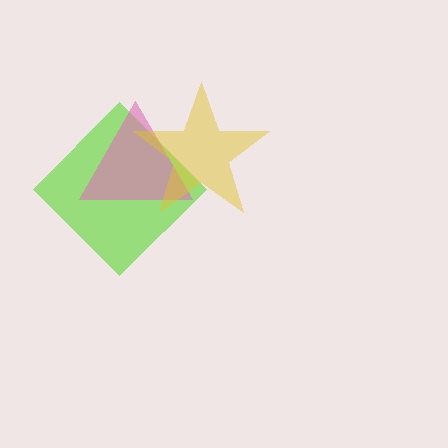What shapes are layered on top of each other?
The layered shapes are: a lime diamond, a pink triangle, a yellow star.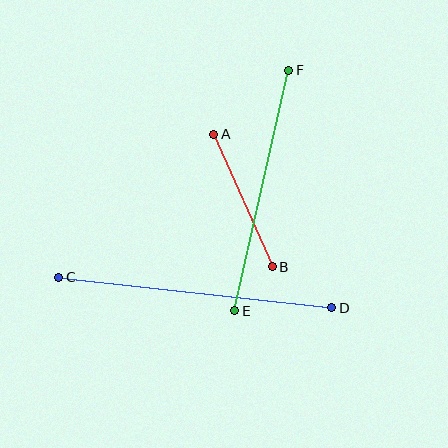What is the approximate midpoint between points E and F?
The midpoint is at approximately (262, 191) pixels.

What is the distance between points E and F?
The distance is approximately 247 pixels.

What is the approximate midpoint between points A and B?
The midpoint is at approximately (243, 201) pixels.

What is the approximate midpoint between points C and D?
The midpoint is at approximately (195, 292) pixels.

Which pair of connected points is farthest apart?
Points C and D are farthest apart.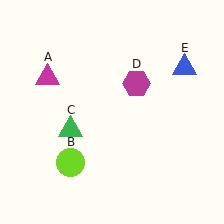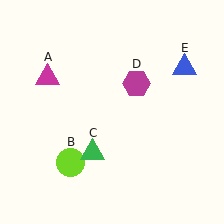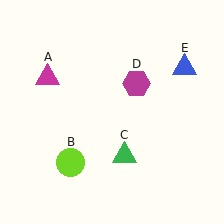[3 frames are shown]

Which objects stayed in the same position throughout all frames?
Magenta triangle (object A) and lime circle (object B) and magenta hexagon (object D) and blue triangle (object E) remained stationary.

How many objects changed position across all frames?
1 object changed position: green triangle (object C).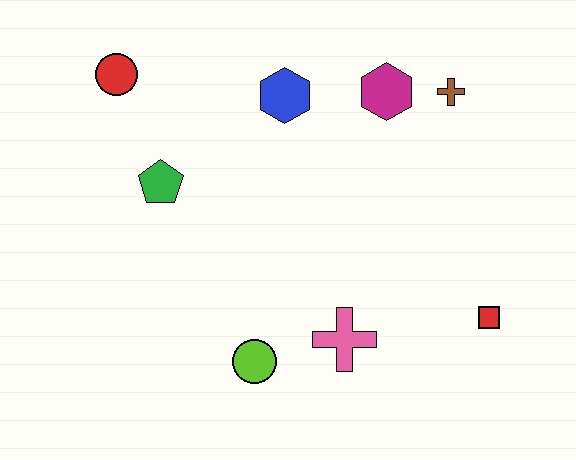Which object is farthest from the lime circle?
The brown cross is farthest from the lime circle.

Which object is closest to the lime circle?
The pink cross is closest to the lime circle.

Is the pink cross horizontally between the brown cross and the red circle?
Yes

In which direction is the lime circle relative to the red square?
The lime circle is to the left of the red square.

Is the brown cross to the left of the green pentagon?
No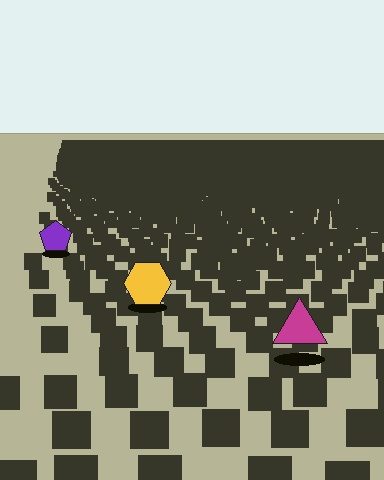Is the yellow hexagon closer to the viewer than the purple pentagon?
Yes. The yellow hexagon is closer — you can tell from the texture gradient: the ground texture is coarser near it.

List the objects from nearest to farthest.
From nearest to farthest: the magenta triangle, the yellow hexagon, the purple pentagon.